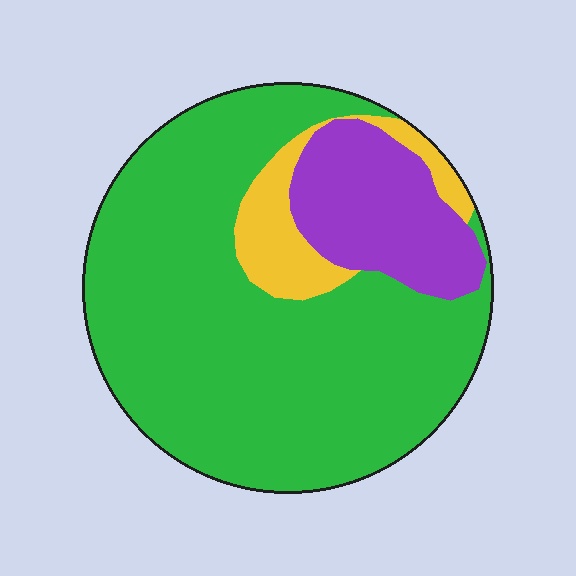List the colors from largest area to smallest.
From largest to smallest: green, purple, yellow.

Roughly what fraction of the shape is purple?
Purple takes up about one sixth (1/6) of the shape.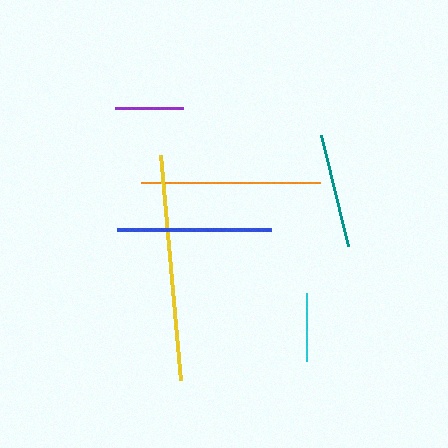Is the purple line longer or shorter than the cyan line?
The cyan line is longer than the purple line.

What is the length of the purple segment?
The purple segment is approximately 68 pixels long.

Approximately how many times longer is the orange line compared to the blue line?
The orange line is approximately 1.2 times the length of the blue line.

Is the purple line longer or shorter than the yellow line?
The yellow line is longer than the purple line.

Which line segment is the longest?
The yellow line is the longest at approximately 226 pixels.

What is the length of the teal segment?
The teal segment is approximately 114 pixels long.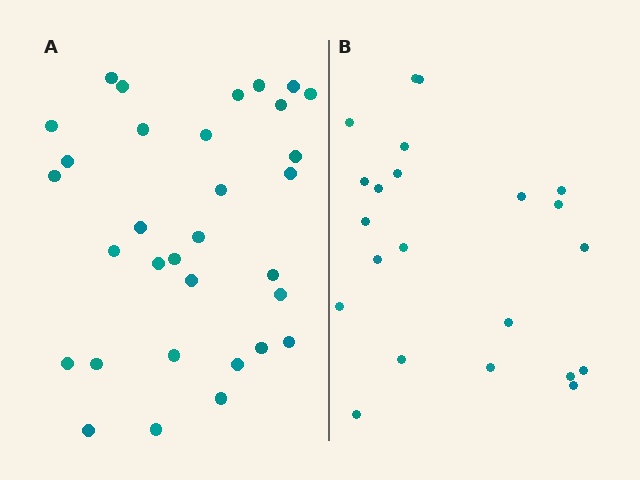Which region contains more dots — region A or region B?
Region A (the left region) has more dots.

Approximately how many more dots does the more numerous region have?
Region A has roughly 10 or so more dots than region B.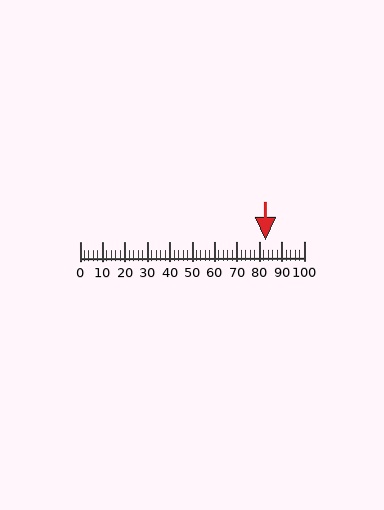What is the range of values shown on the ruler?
The ruler shows values from 0 to 100.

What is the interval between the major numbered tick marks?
The major tick marks are spaced 10 units apart.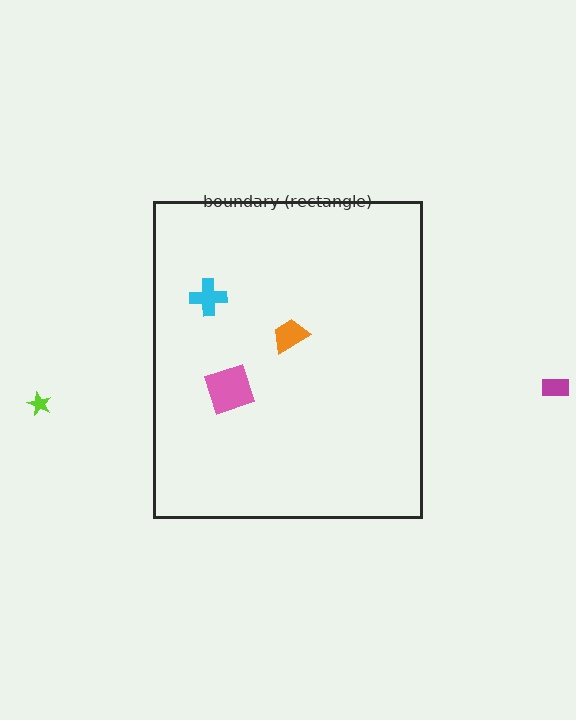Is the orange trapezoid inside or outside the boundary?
Inside.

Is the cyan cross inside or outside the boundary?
Inside.